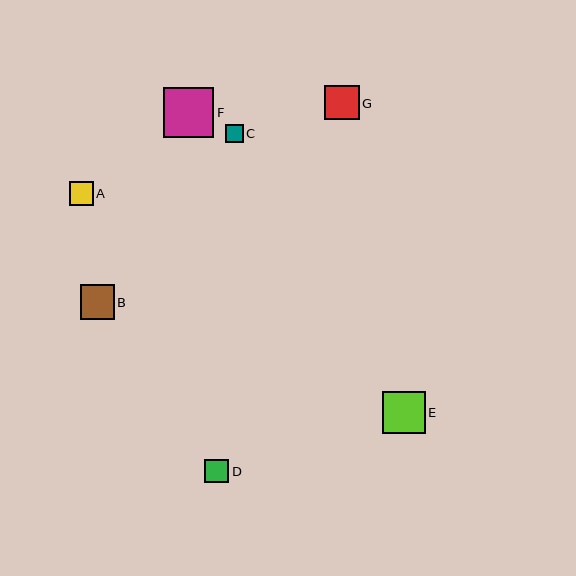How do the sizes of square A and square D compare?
Square A and square D are approximately the same size.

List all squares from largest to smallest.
From largest to smallest: F, E, G, B, A, D, C.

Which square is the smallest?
Square C is the smallest with a size of approximately 18 pixels.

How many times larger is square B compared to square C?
Square B is approximately 1.9 times the size of square C.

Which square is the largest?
Square F is the largest with a size of approximately 50 pixels.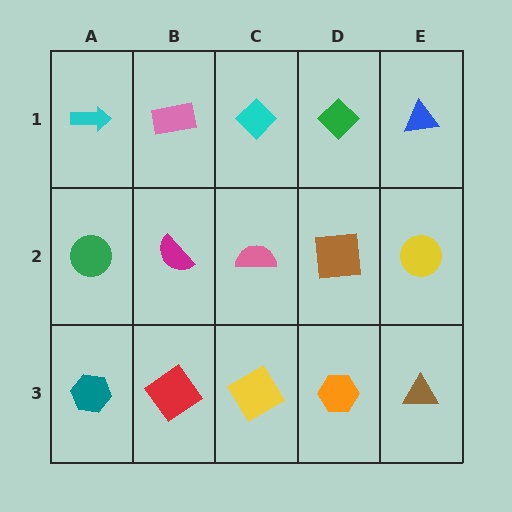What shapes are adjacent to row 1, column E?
A yellow circle (row 2, column E), a green diamond (row 1, column D).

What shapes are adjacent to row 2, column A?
A cyan arrow (row 1, column A), a teal hexagon (row 3, column A), a magenta semicircle (row 2, column B).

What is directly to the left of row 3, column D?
A yellow diamond.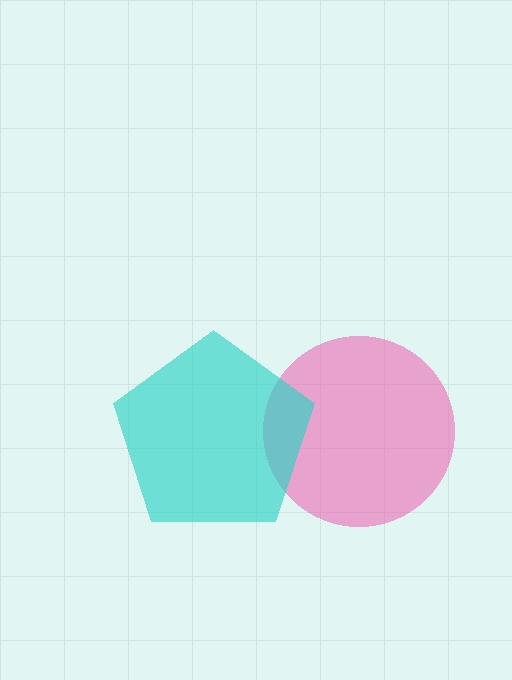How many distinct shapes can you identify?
There are 2 distinct shapes: a pink circle, a cyan pentagon.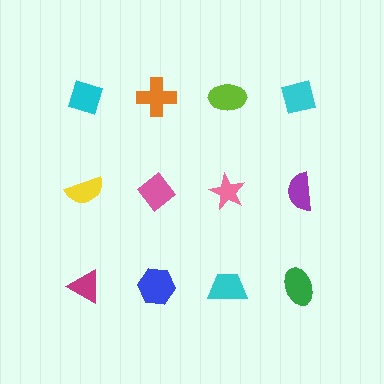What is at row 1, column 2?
An orange cross.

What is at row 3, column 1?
A magenta triangle.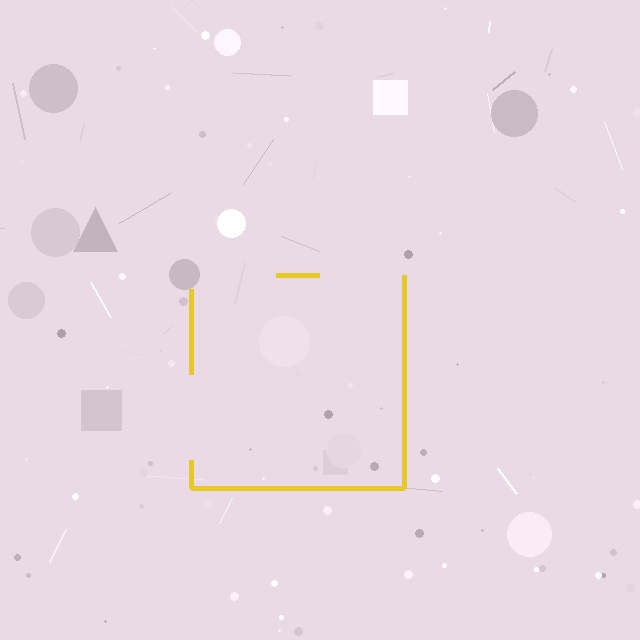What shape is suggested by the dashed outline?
The dashed outline suggests a square.